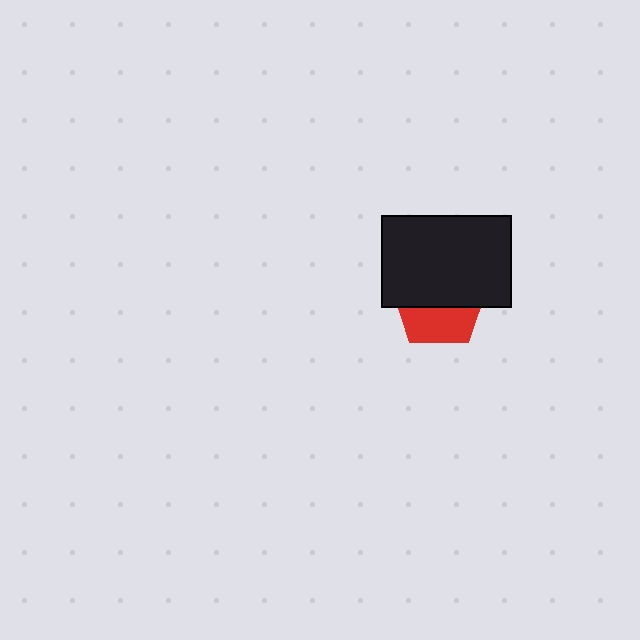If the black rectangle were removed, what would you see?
You would see the complete red pentagon.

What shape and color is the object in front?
The object in front is a black rectangle.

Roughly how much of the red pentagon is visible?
A small part of it is visible (roughly 41%).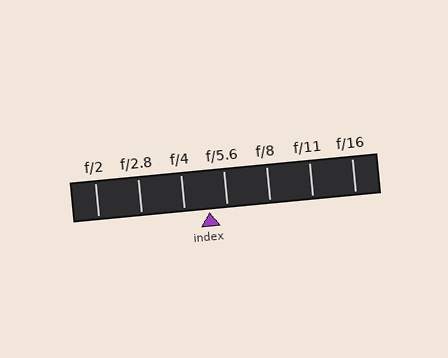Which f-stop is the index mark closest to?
The index mark is closest to f/5.6.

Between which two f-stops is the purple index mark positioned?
The index mark is between f/4 and f/5.6.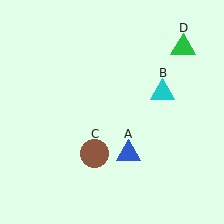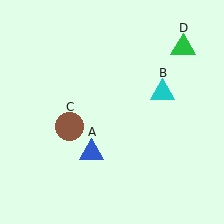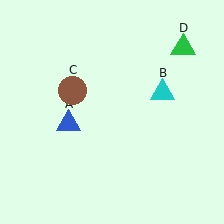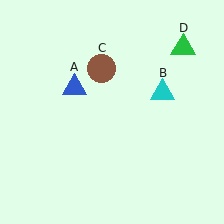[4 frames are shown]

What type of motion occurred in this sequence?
The blue triangle (object A), brown circle (object C) rotated clockwise around the center of the scene.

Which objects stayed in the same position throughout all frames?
Cyan triangle (object B) and green triangle (object D) remained stationary.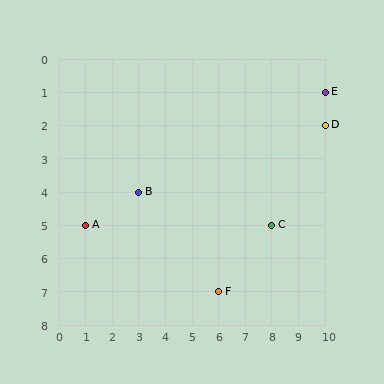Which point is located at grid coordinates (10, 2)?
Point D is at (10, 2).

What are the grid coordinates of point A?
Point A is at grid coordinates (1, 5).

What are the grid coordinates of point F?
Point F is at grid coordinates (6, 7).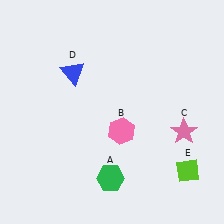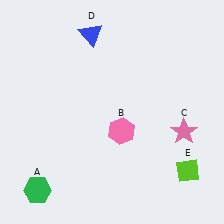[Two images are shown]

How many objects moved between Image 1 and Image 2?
2 objects moved between the two images.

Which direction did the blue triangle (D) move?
The blue triangle (D) moved up.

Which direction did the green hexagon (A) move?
The green hexagon (A) moved left.